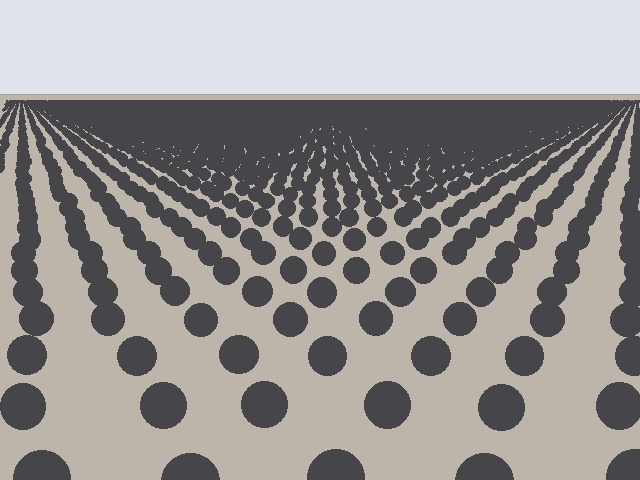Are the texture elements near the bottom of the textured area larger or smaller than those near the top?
Larger. Near the bottom, elements are closer to the viewer and appear at a bigger on-screen size.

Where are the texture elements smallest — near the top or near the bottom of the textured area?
Near the top.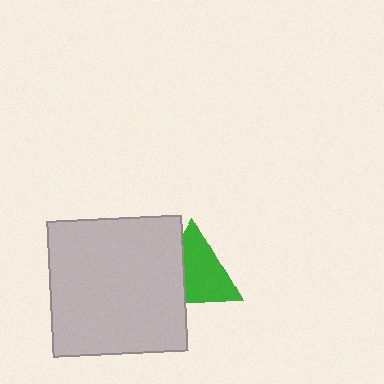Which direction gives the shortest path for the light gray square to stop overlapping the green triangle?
Moving left gives the shortest separation.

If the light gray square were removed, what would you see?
You would see the complete green triangle.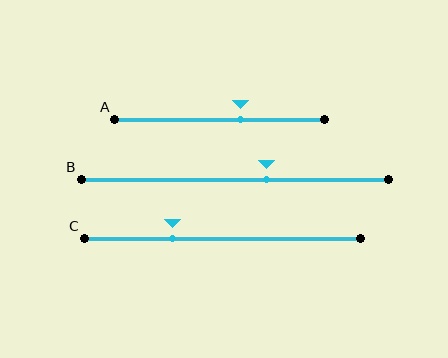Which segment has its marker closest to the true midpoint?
Segment A has its marker closest to the true midpoint.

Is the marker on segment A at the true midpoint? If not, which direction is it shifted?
No, the marker on segment A is shifted to the right by about 10% of the segment length.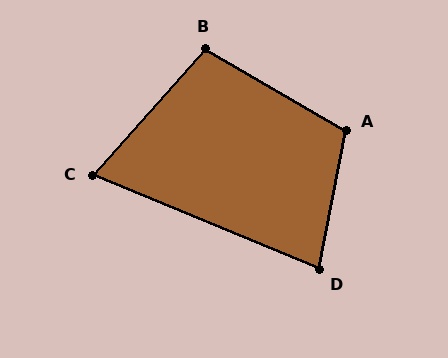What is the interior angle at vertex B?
Approximately 102 degrees (obtuse).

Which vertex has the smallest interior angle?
C, at approximately 71 degrees.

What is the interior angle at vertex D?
Approximately 78 degrees (acute).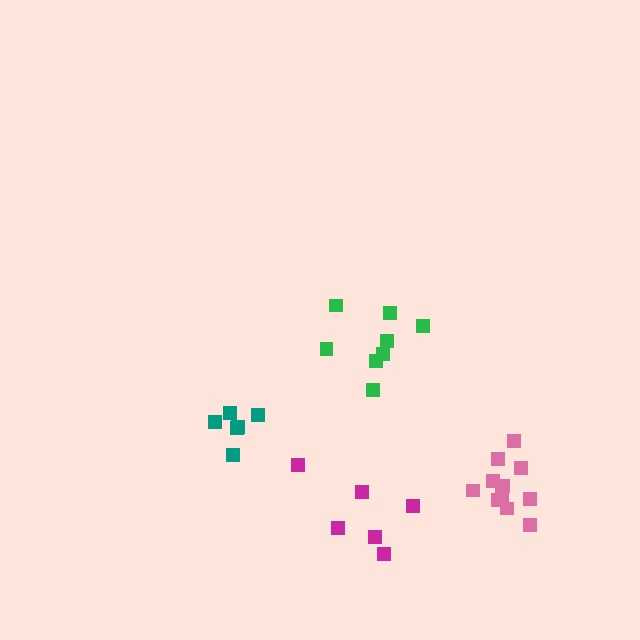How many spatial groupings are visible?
There are 4 spatial groupings.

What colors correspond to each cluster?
The clusters are colored: teal, pink, magenta, green.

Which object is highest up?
The green cluster is topmost.